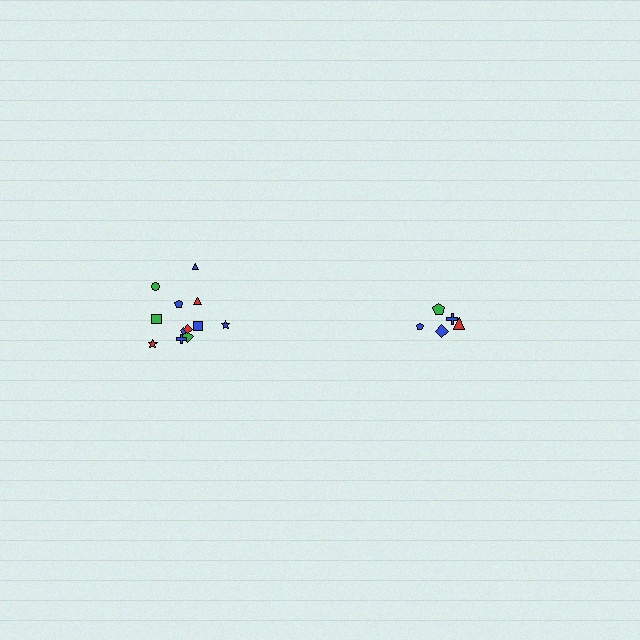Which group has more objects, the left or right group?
The left group.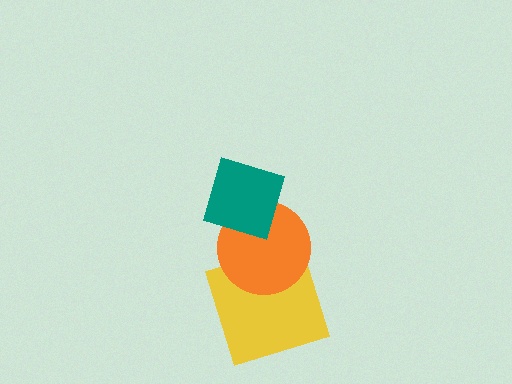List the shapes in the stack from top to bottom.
From top to bottom: the teal diamond, the orange circle, the yellow square.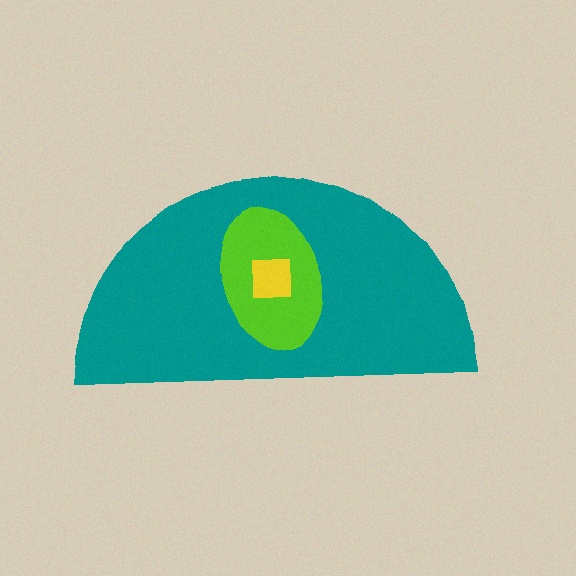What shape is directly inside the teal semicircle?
The lime ellipse.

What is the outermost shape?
The teal semicircle.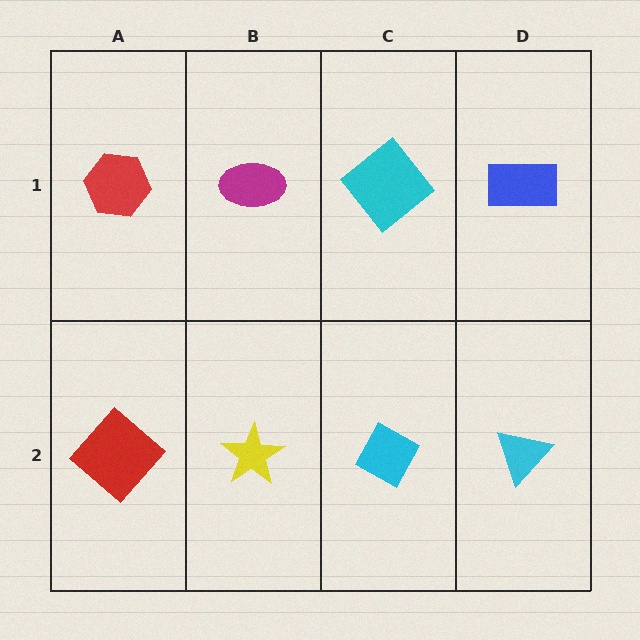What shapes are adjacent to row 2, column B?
A magenta ellipse (row 1, column B), a red diamond (row 2, column A), a cyan diamond (row 2, column C).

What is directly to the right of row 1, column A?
A magenta ellipse.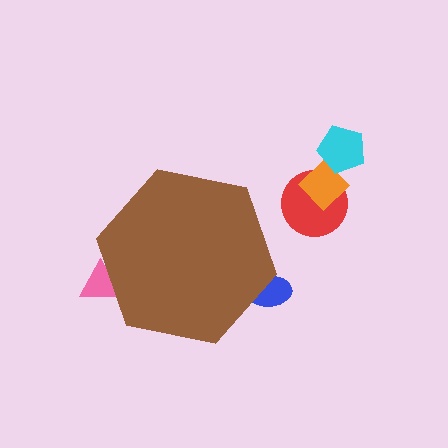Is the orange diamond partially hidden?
No, the orange diamond is fully visible.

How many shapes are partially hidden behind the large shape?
2 shapes are partially hidden.